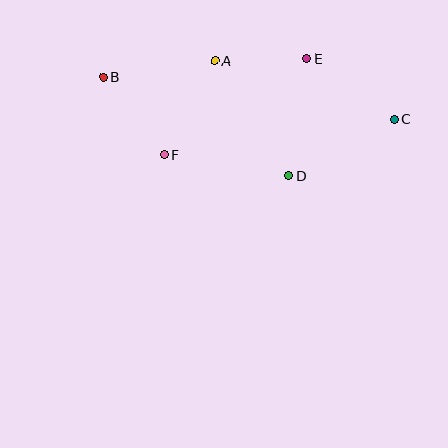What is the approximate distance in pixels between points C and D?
The distance between C and D is approximately 119 pixels.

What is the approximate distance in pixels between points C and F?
The distance between C and F is approximately 233 pixels.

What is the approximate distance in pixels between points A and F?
The distance between A and F is approximately 107 pixels.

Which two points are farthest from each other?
Points B and C are farthest from each other.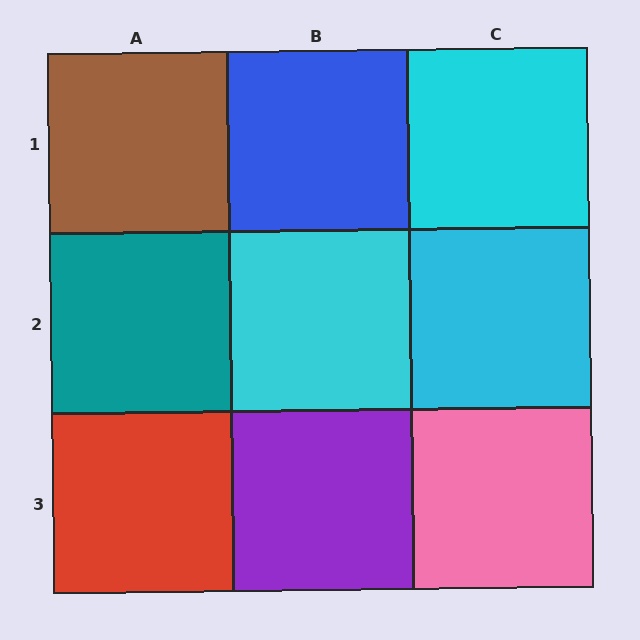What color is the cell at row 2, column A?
Teal.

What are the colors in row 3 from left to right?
Red, purple, pink.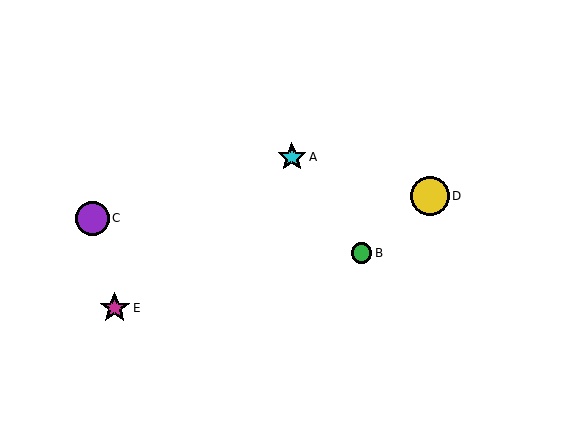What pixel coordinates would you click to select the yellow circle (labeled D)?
Click at (430, 196) to select the yellow circle D.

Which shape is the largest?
The yellow circle (labeled D) is the largest.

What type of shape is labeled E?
Shape E is a magenta star.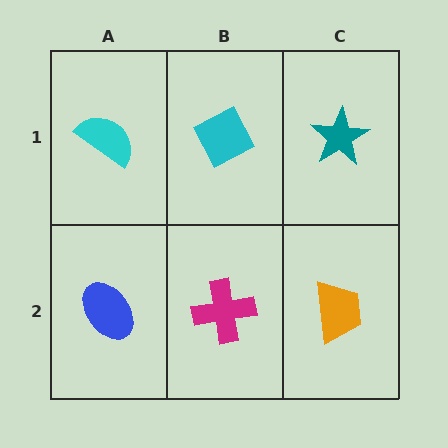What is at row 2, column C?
An orange trapezoid.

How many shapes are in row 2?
3 shapes.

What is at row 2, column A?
A blue ellipse.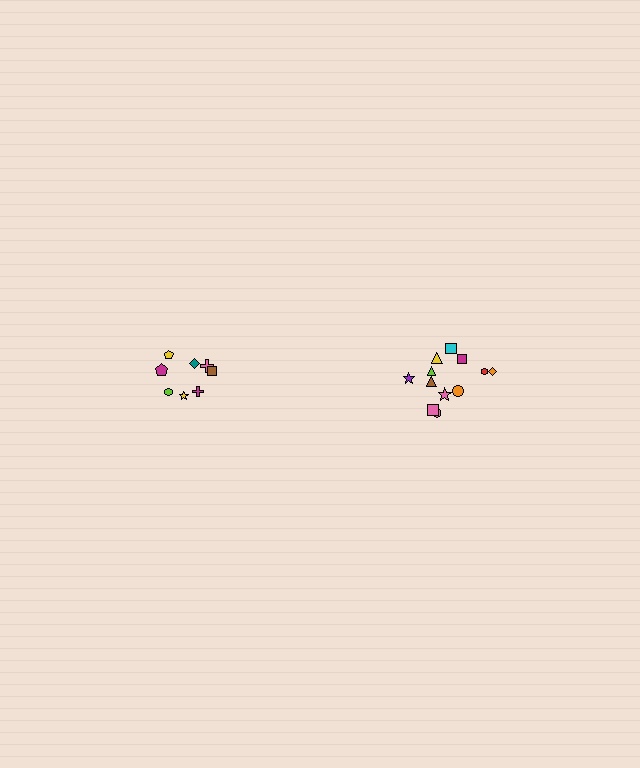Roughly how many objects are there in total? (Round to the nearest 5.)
Roughly 20 objects in total.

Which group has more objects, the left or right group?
The right group.